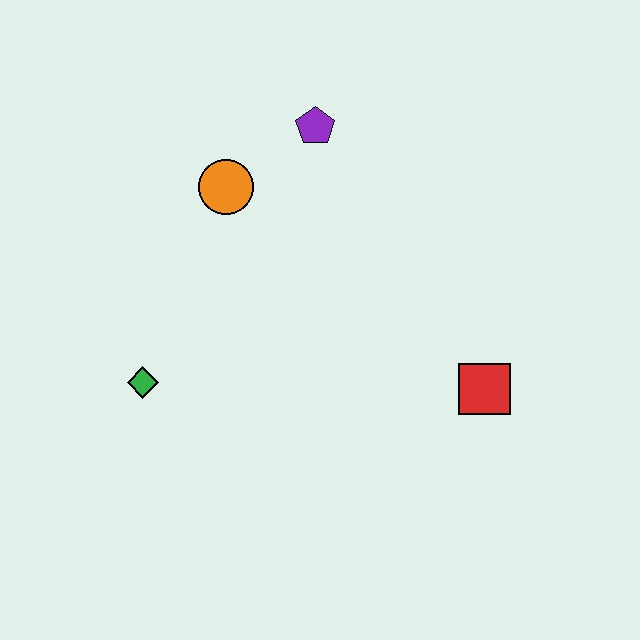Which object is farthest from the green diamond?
The red square is farthest from the green diamond.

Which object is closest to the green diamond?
The orange circle is closest to the green diamond.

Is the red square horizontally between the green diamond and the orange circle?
No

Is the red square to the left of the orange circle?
No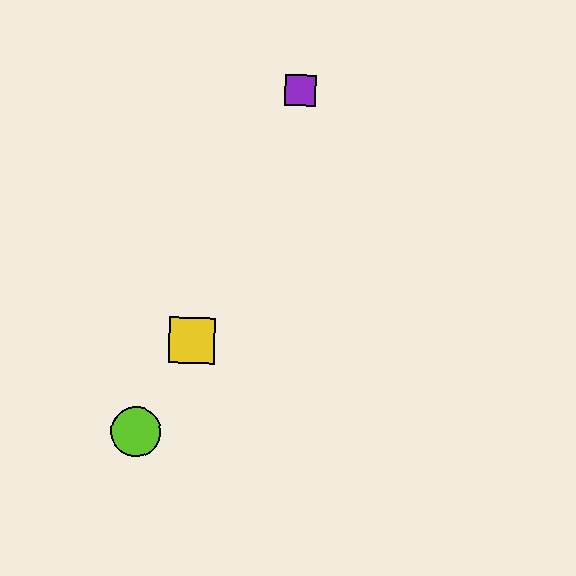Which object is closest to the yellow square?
The lime circle is closest to the yellow square.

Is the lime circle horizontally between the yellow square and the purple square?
No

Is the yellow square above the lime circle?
Yes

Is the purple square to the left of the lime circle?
No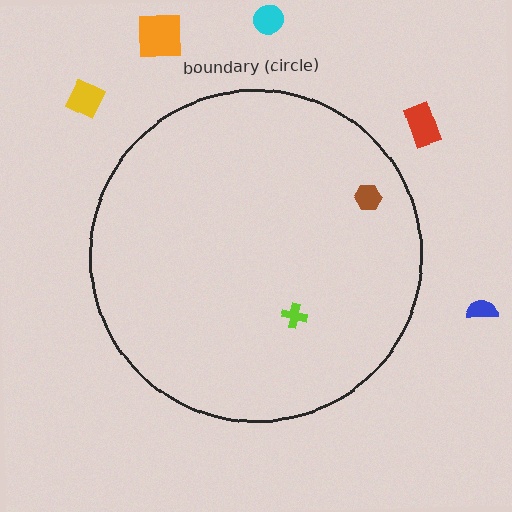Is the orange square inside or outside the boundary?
Outside.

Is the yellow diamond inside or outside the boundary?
Outside.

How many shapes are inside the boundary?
2 inside, 5 outside.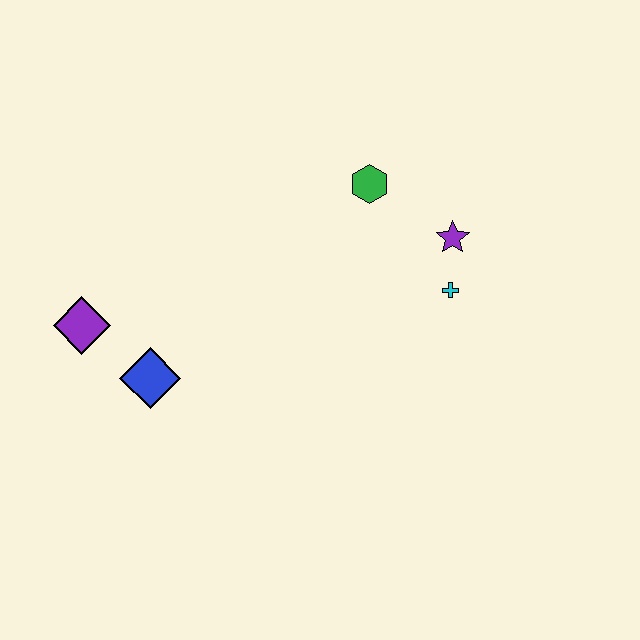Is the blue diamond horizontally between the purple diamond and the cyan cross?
Yes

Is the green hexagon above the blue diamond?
Yes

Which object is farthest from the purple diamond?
The purple star is farthest from the purple diamond.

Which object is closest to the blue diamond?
The purple diamond is closest to the blue diamond.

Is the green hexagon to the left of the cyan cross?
Yes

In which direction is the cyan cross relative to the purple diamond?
The cyan cross is to the right of the purple diamond.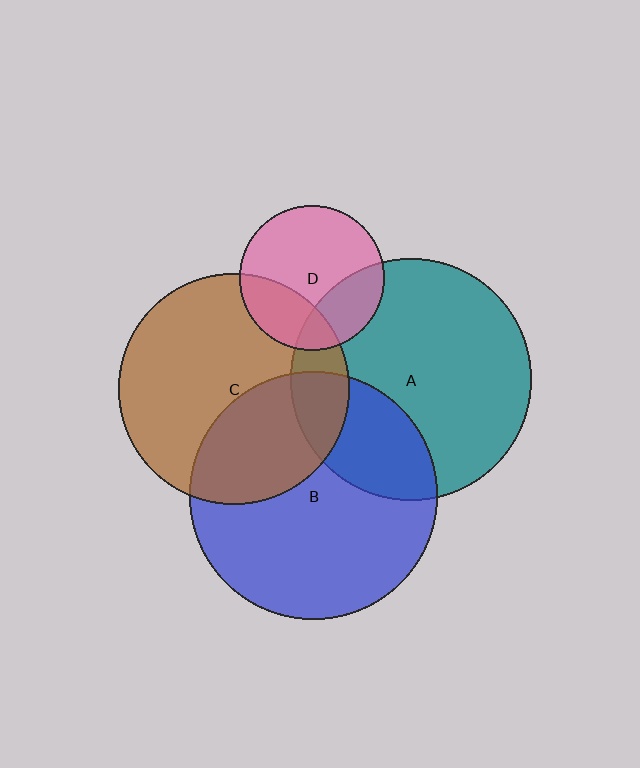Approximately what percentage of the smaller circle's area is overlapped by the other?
Approximately 15%.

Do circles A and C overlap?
Yes.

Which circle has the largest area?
Circle B (blue).